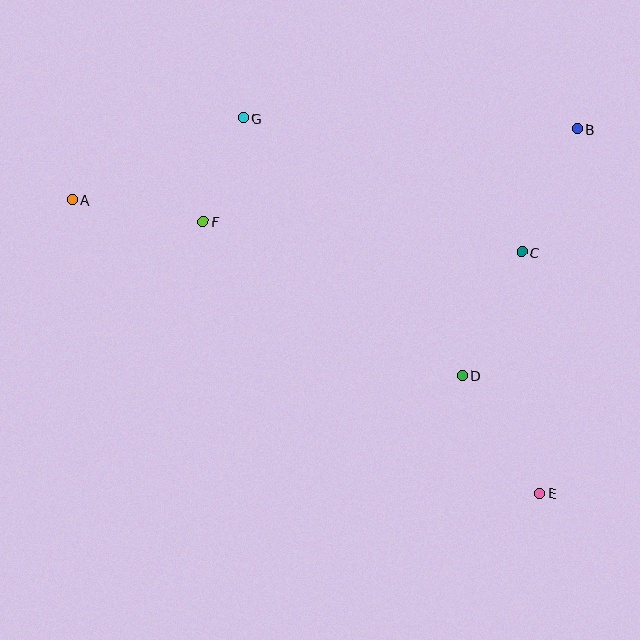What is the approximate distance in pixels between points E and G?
The distance between E and G is approximately 479 pixels.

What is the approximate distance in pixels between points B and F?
The distance between B and F is approximately 385 pixels.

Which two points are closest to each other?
Points F and G are closest to each other.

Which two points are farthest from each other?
Points A and E are farthest from each other.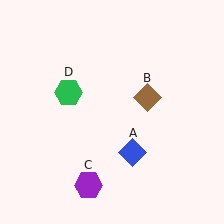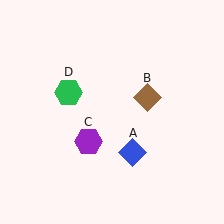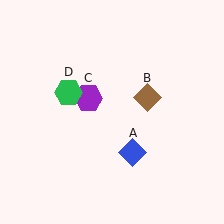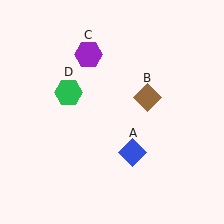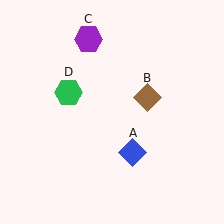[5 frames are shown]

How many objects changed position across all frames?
1 object changed position: purple hexagon (object C).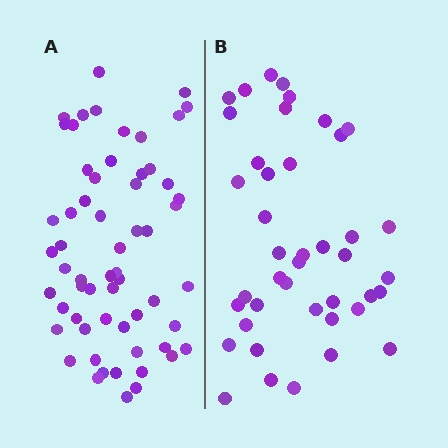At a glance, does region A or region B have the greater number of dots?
Region A (the left region) has more dots.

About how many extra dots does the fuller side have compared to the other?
Region A has approximately 20 more dots than region B.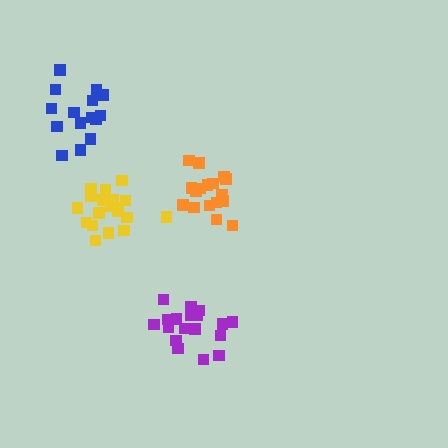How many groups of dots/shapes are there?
There are 4 groups.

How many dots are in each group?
Group 1: 18 dots, Group 2: 18 dots, Group 3: 19 dots, Group 4: 15 dots (70 total).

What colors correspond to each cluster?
The clusters are colored: purple, orange, yellow, blue.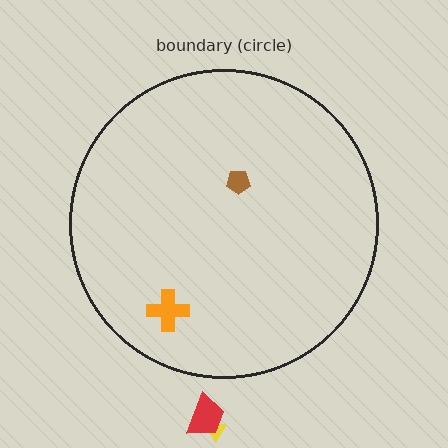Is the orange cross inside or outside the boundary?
Inside.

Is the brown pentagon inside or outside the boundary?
Inside.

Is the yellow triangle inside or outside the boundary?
Outside.